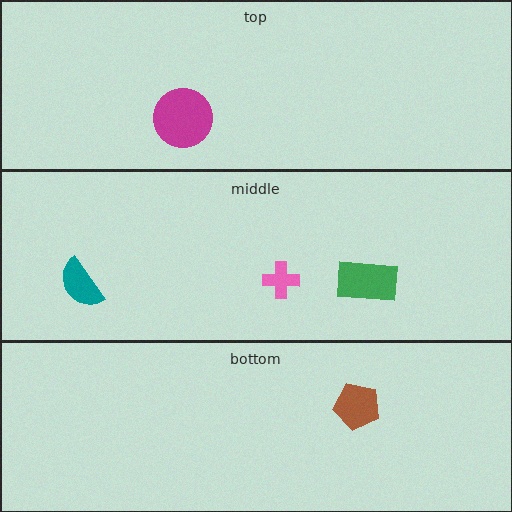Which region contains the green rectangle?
The middle region.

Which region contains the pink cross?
The middle region.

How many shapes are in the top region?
1.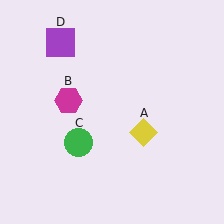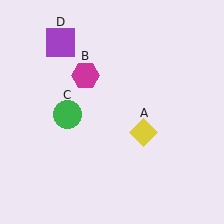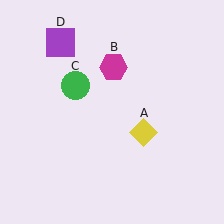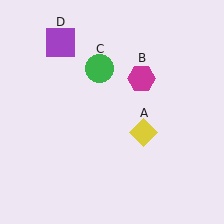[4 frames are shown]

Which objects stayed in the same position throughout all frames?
Yellow diamond (object A) and purple square (object D) remained stationary.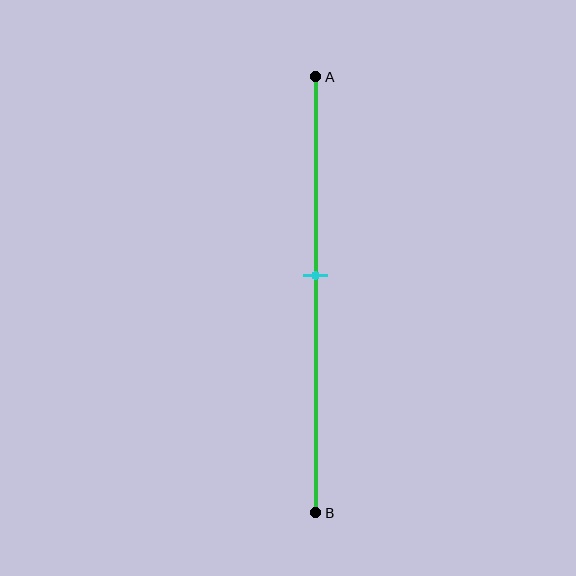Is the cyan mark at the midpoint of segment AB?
No, the mark is at about 45% from A, not at the 50% midpoint.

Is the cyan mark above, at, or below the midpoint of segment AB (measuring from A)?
The cyan mark is above the midpoint of segment AB.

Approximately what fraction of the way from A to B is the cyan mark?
The cyan mark is approximately 45% of the way from A to B.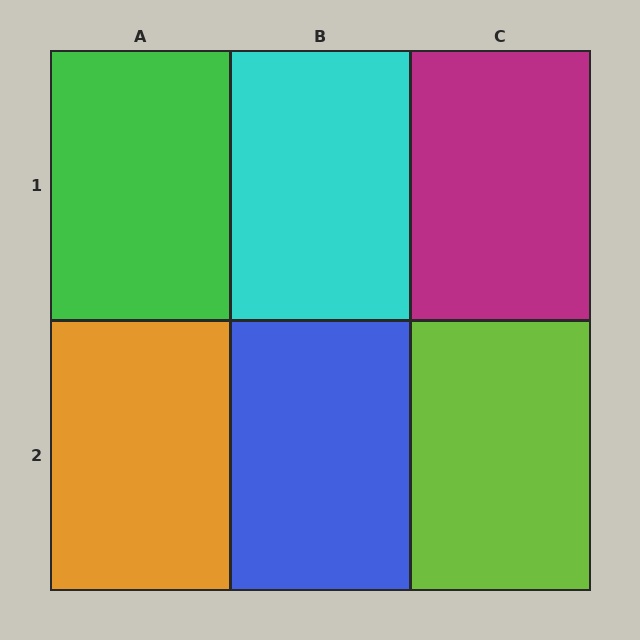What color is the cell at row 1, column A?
Green.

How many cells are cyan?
1 cell is cyan.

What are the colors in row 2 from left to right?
Orange, blue, lime.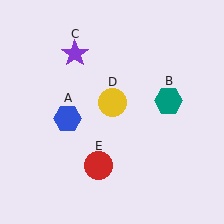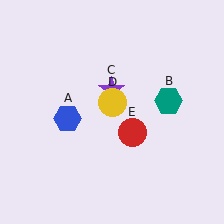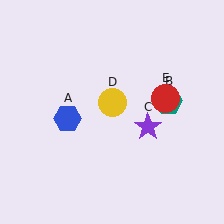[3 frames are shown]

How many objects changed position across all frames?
2 objects changed position: purple star (object C), red circle (object E).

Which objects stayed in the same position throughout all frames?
Blue hexagon (object A) and teal hexagon (object B) and yellow circle (object D) remained stationary.